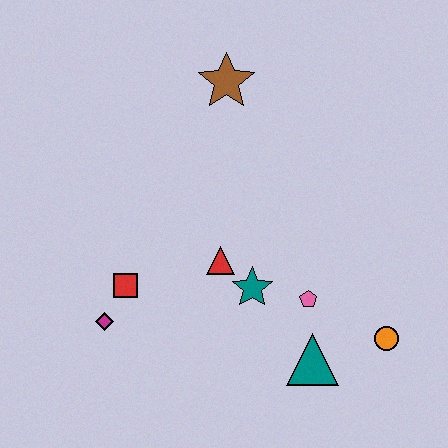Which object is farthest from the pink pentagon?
The brown star is farthest from the pink pentagon.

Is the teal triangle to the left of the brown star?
No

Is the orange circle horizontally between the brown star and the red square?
No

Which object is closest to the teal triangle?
The pink pentagon is closest to the teal triangle.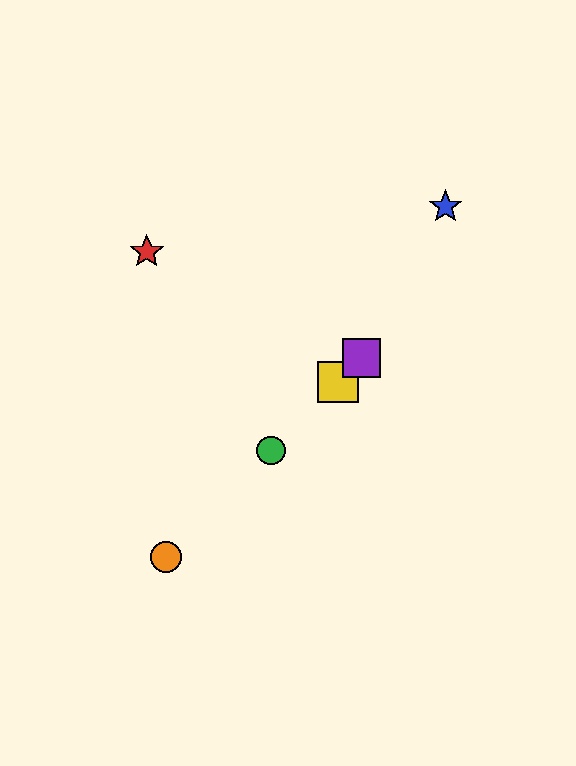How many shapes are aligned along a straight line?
4 shapes (the green circle, the yellow square, the purple square, the orange circle) are aligned along a straight line.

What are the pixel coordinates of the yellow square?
The yellow square is at (338, 382).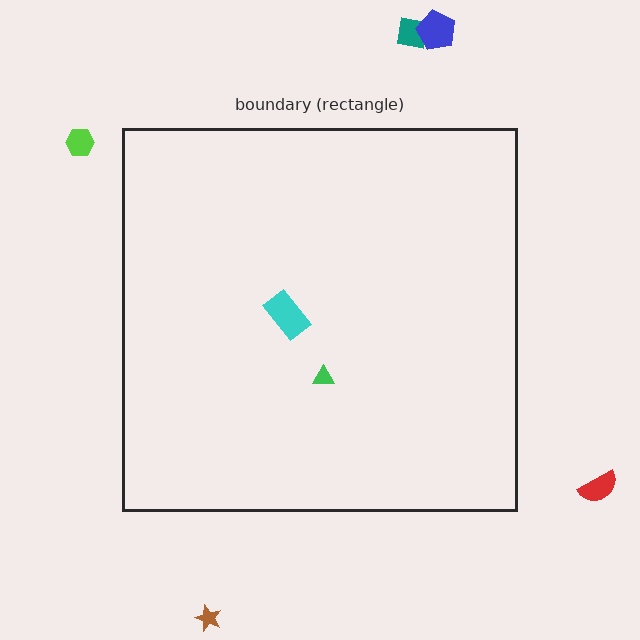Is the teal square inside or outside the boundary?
Outside.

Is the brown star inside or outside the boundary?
Outside.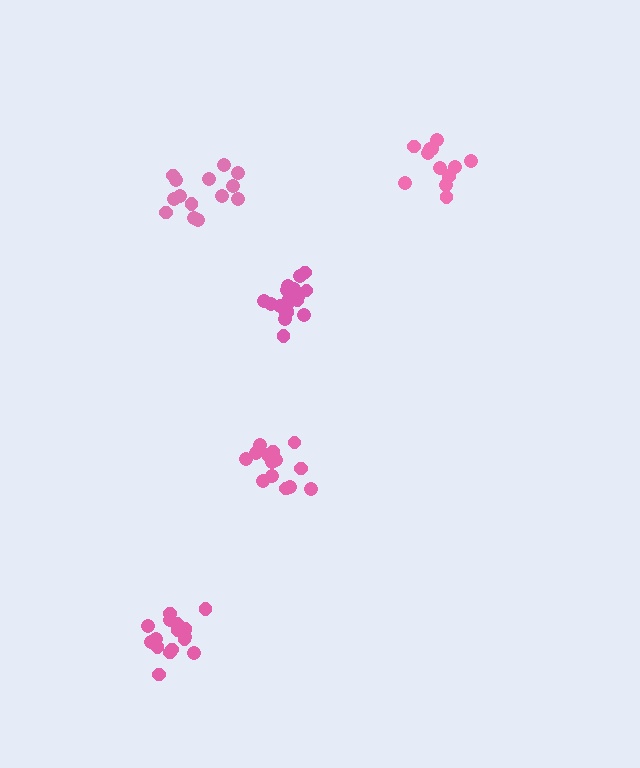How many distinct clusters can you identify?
There are 5 distinct clusters.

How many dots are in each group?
Group 1: 18 dots, Group 2: 19 dots, Group 3: 13 dots, Group 4: 16 dots, Group 5: 14 dots (80 total).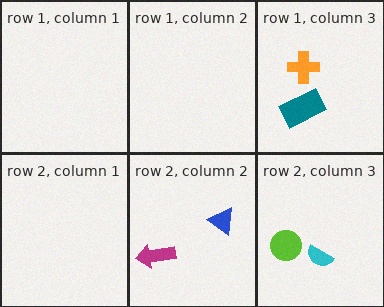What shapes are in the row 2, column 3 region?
The cyan semicircle, the lime circle.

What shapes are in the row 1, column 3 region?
The teal rectangle, the orange cross.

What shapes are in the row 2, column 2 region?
The magenta arrow, the blue triangle.